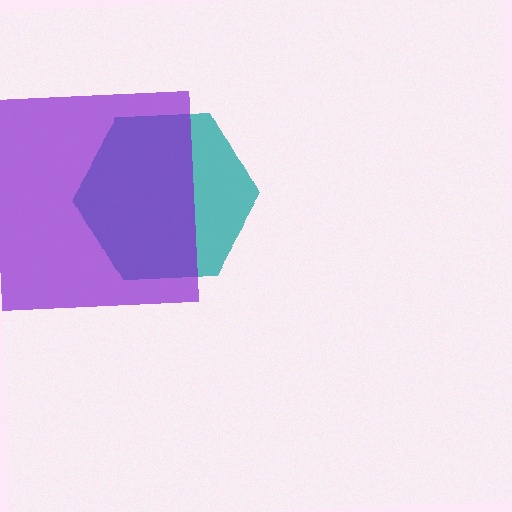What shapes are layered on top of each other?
The layered shapes are: a teal hexagon, a purple square.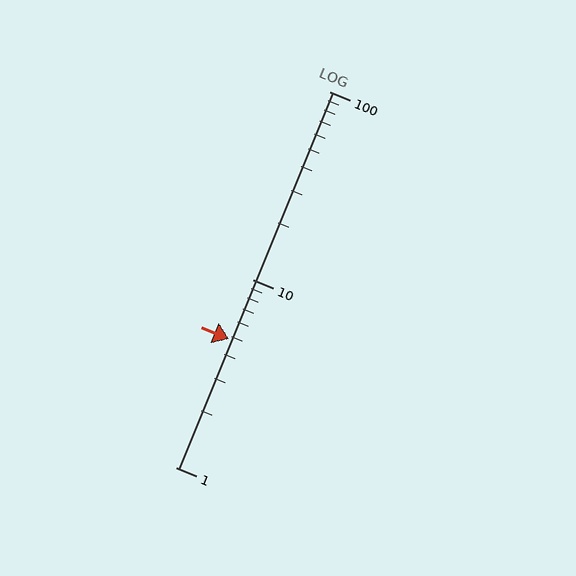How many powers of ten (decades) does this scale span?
The scale spans 2 decades, from 1 to 100.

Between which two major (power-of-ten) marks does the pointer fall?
The pointer is between 1 and 10.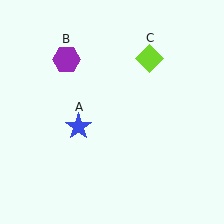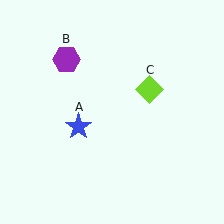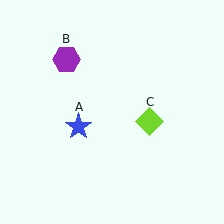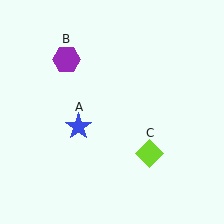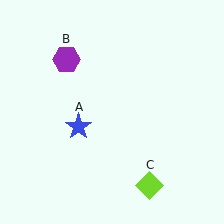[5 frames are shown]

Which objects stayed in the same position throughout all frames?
Blue star (object A) and purple hexagon (object B) remained stationary.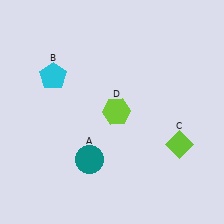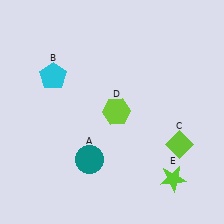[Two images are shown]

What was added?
A lime star (E) was added in Image 2.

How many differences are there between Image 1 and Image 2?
There is 1 difference between the two images.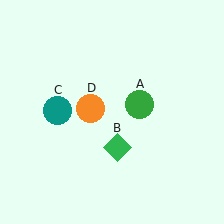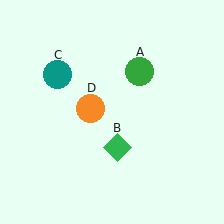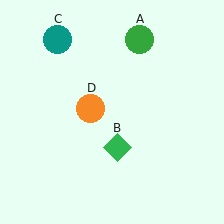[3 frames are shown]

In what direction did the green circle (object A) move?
The green circle (object A) moved up.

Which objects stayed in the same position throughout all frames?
Green diamond (object B) and orange circle (object D) remained stationary.